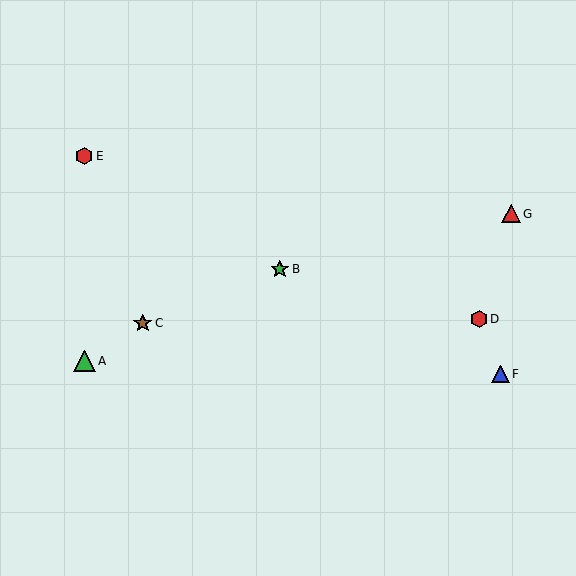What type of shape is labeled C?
Shape C is a brown star.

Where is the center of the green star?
The center of the green star is at (280, 269).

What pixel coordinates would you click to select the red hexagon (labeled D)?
Click at (479, 319) to select the red hexagon D.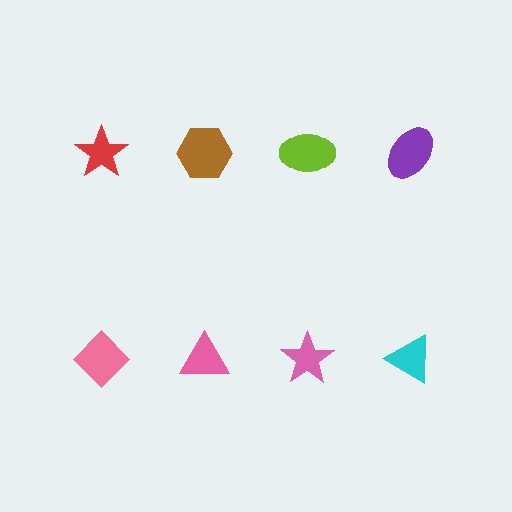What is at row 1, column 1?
A red star.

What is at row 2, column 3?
A pink star.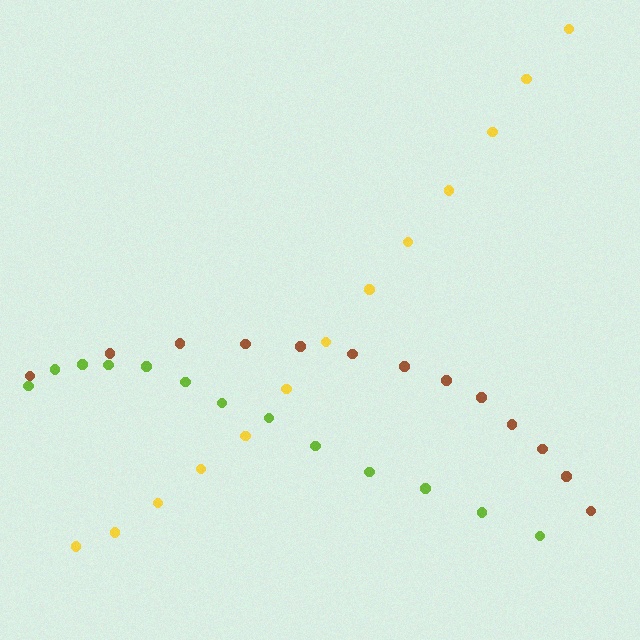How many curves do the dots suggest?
There are 3 distinct paths.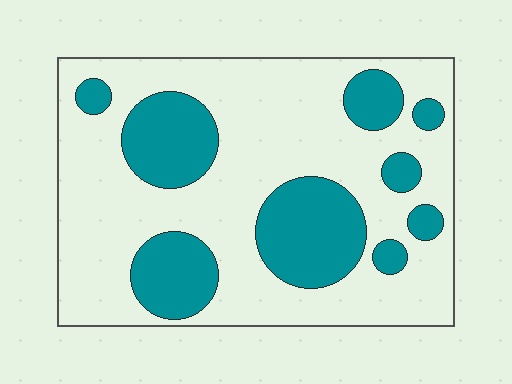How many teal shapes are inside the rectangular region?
9.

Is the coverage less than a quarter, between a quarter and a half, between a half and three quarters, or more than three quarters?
Between a quarter and a half.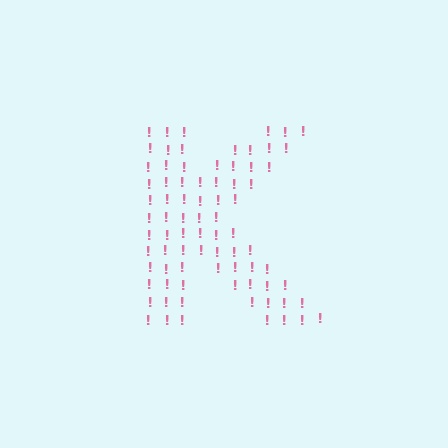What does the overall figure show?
The overall figure shows the letter K.